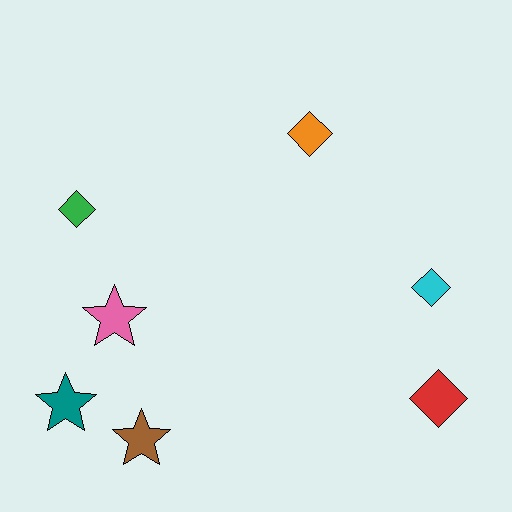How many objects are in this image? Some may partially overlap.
There are 7 objects.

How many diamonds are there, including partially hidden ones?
There are 4 diamonds.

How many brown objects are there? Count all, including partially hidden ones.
There is 1 brown object.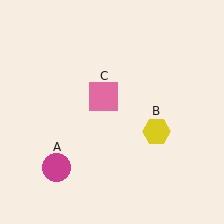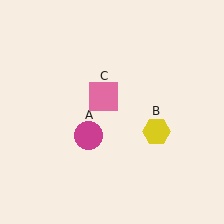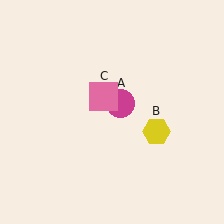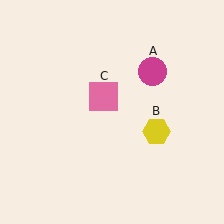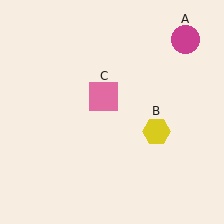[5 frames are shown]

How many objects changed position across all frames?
1 object changed position: magenta circle (object A).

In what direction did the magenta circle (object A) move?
The magenta circle (object A) moved up and to the right.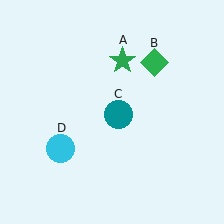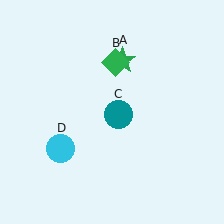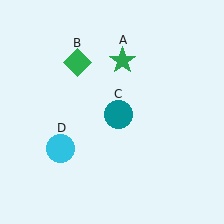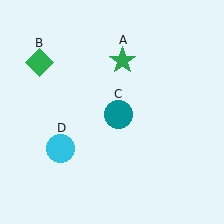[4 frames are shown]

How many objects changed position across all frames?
1 object changed position: green diamond (object B).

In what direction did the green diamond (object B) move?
The green diamond (object B) moved left.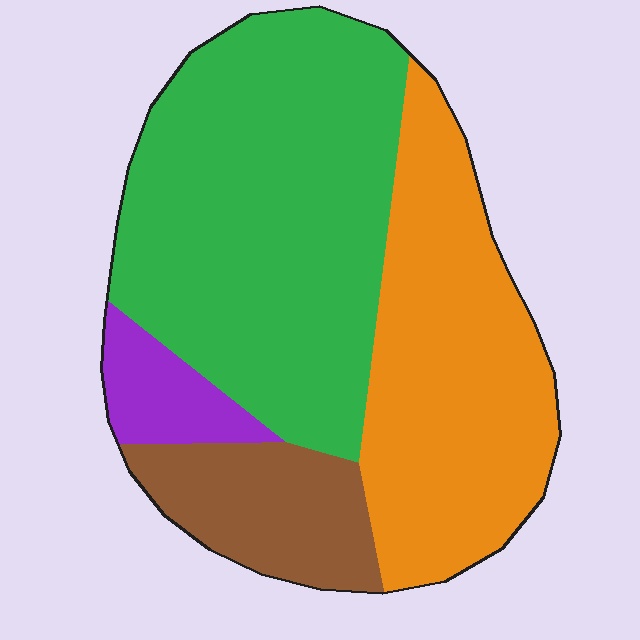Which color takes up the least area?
Purple, at roughly 5%.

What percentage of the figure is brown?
Brown covers 13% of the figure.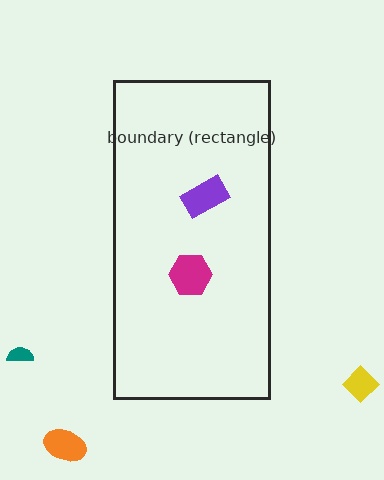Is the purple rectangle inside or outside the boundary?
Inside.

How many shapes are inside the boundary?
2 inside, 3 outside.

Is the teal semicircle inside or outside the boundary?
Outside.